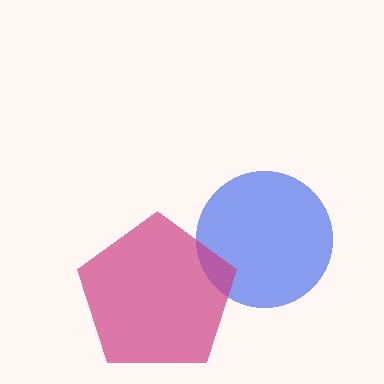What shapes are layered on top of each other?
The layered shapes are: a blue circle, a magenta pentagon.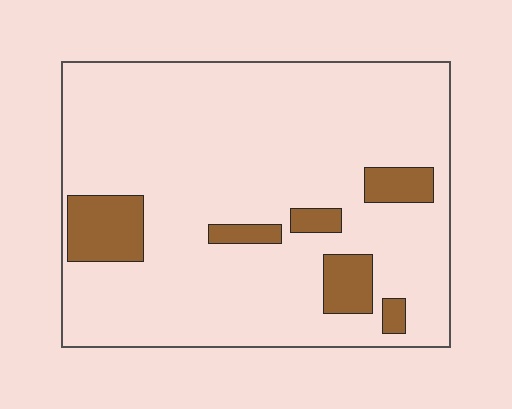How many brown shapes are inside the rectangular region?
6.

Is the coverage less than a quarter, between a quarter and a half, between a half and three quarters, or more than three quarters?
Less than a quarter.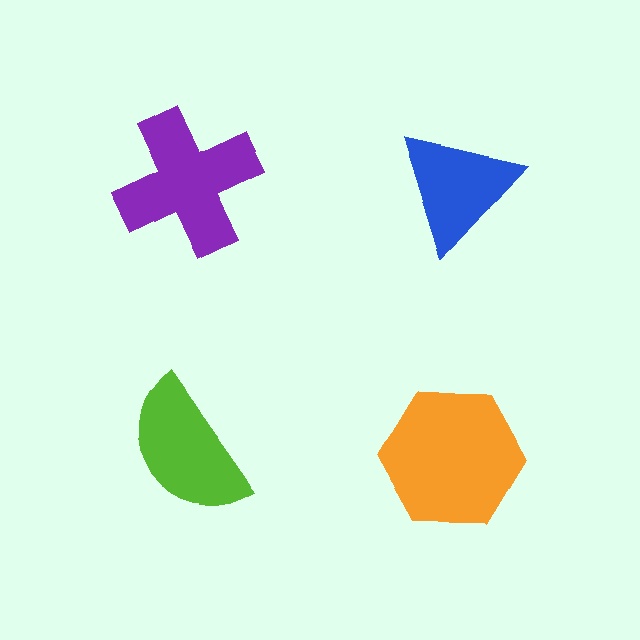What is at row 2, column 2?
An orange hexagon.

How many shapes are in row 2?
2 shapes.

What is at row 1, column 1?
A purple cross.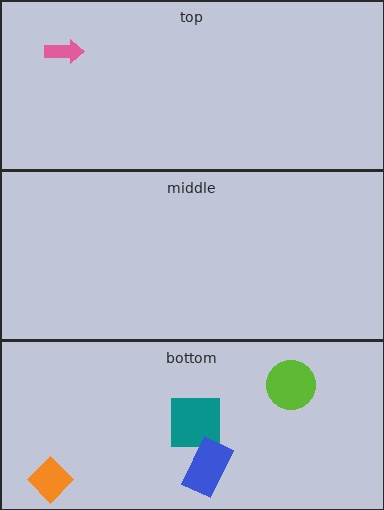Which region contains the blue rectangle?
The bottom region.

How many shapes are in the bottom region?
4.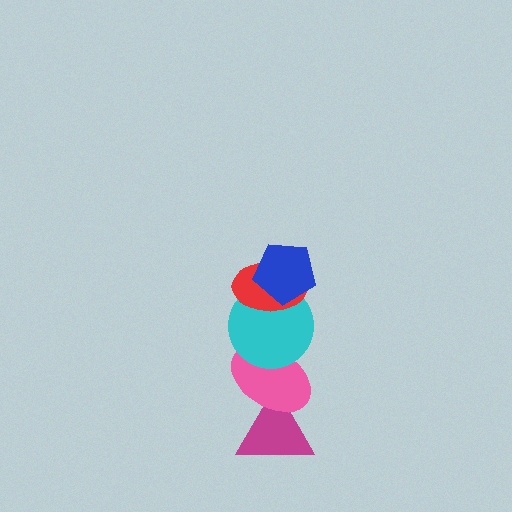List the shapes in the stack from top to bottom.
From top to bottom: the blue pentagon, the red ellipse, the cyan circle, the pink ellipse, the magenta triangle.